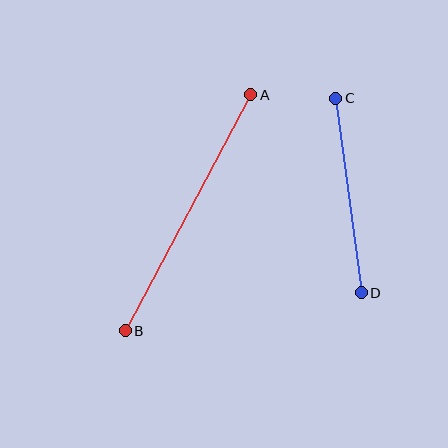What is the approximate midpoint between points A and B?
The midpoint is at approximately (188, 213) pixels.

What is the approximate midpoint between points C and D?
The midpoint is at approximately (348, 196) pixels.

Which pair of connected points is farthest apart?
Points A and B are farthest apart.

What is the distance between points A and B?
The distance is approximately 267 pixels.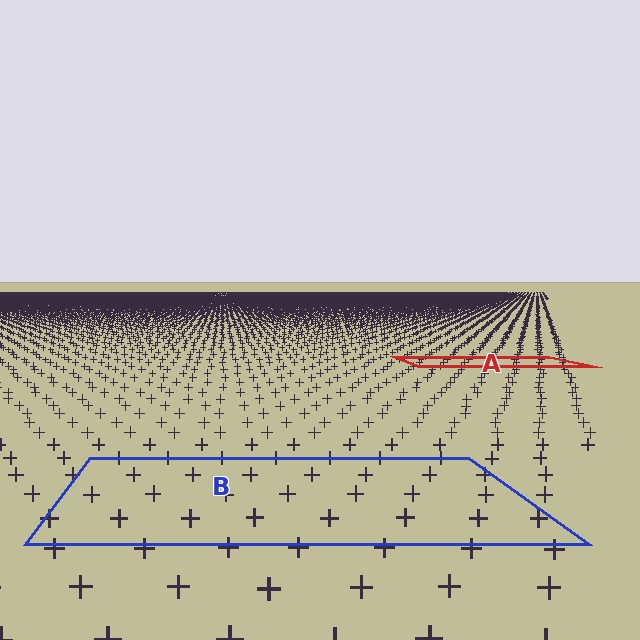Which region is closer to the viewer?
Region B is closer. The texture elements there are larger and more spread out.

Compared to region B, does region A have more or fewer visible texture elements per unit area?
Region A has more texture elements per unit area — they are packed more densely because it is farther away.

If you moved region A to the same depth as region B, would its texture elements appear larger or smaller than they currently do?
They would appear larger. At a closer depth, the same texture elements are projected at a bigger on-screen size.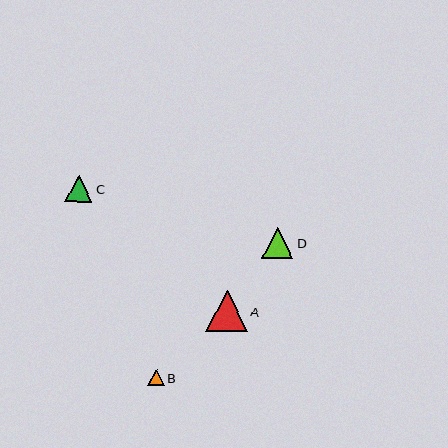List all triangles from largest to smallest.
From largest to smallest: A, D, C, B.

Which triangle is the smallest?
Triangle B is the smallest with a size of approximately 16 pixels.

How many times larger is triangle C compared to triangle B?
Triangle C is approximately 1.7 times the size of triangle B.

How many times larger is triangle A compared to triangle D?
Triangle A is approximately 1.3 times the size of triangle D.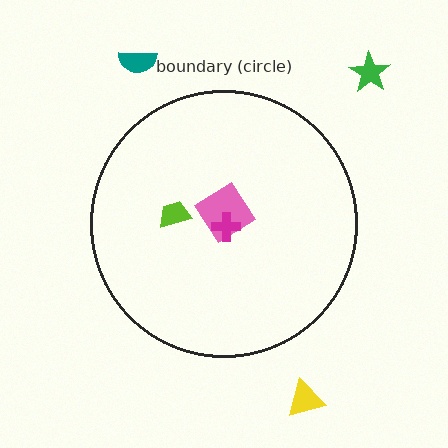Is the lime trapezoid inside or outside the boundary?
Inside.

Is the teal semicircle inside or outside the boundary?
Outside.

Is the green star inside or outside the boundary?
Outside.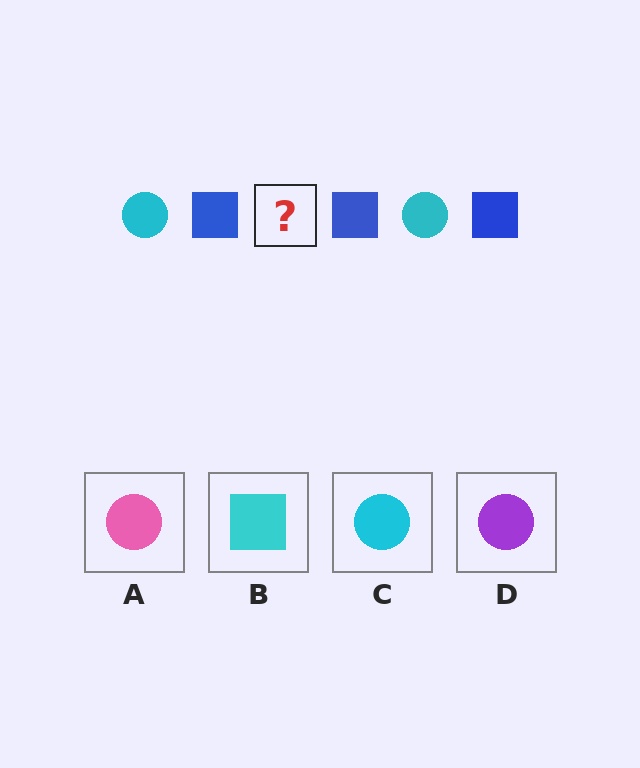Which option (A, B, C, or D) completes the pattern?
C.